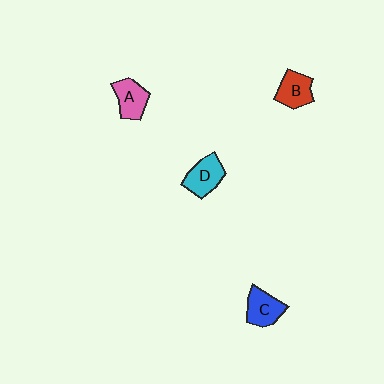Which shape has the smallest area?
Shape B (red).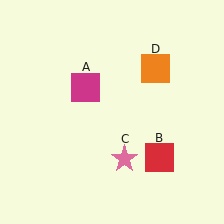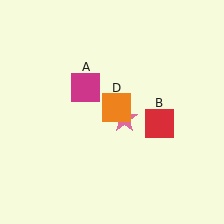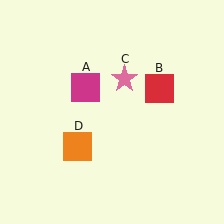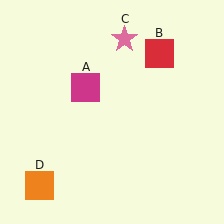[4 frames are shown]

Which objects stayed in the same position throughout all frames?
Magenta square (object A) remained stationary.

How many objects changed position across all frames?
3 objects changed position: red square (object B), pink star (object C), orange square (object D).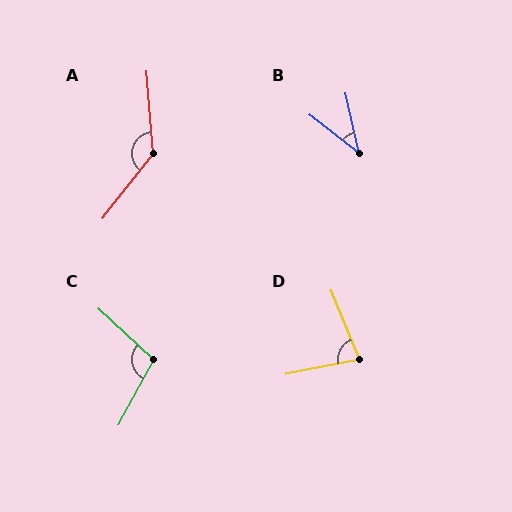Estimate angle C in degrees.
Approximately 104 degrees.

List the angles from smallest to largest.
B (39°), D (78°), C (104°), A (137°).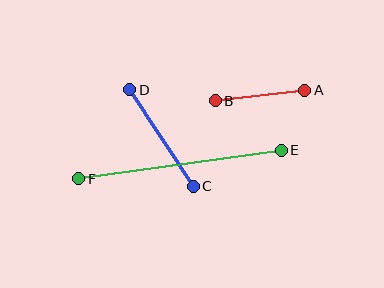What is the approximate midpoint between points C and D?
The midpoint is at approximately (162, 138) pixels.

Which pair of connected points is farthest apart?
Points E and F are farthest apart.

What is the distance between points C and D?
The distance is approximately 116 pixels.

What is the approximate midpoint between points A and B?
The midpoint is at approximately (260, 95) pixels.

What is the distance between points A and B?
The distance is approximately 90 pixels.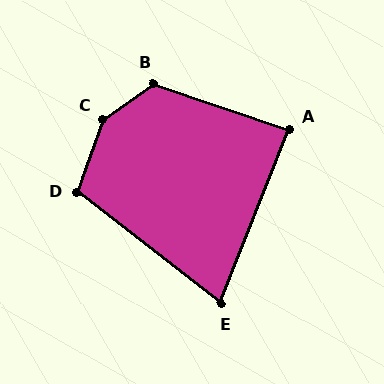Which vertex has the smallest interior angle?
E, at approximately 74 degrees.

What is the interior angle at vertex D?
Approximately 108 degrees (obtuse).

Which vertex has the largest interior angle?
C, at approximately 145 degrees.